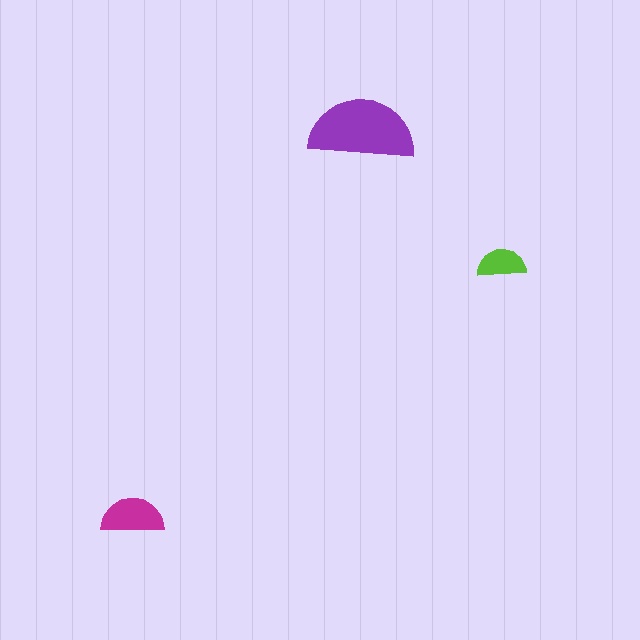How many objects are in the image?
There are 3 objects in the image.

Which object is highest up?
The purple semicircle is topmost.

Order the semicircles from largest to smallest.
the purple one, the magenta one, the lime one.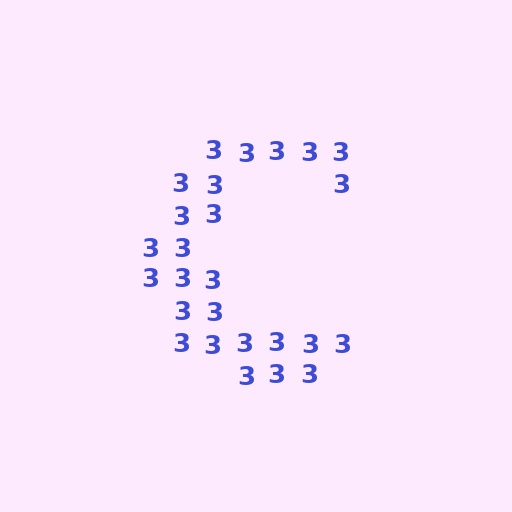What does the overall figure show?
The overall figure shows the letter C.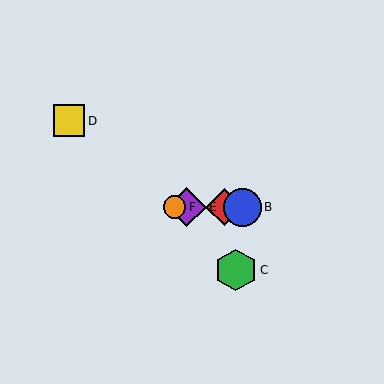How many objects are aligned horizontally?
4 objects (A, B, E, F) are aligned horizontally.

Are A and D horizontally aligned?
No, A is at y≈207 and D is at y≈121.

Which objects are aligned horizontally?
Objects A, B, E, F are aligned horizontally.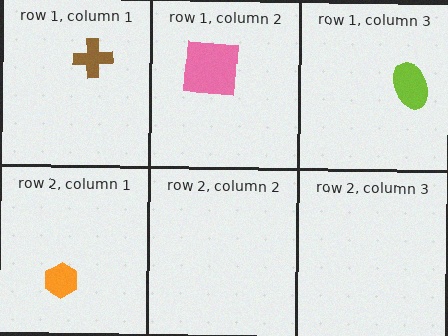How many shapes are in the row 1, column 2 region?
1.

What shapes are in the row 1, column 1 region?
The brown cross.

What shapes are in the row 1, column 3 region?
The lime ellipse.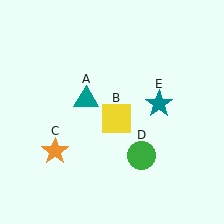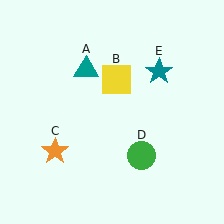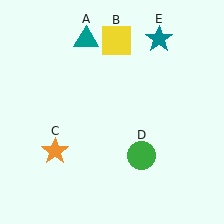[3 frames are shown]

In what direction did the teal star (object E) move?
The teal star (object E) moved up.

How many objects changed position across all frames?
3 objects changed position: teal triangle (object A), yellow square (object B), teal star (object E).